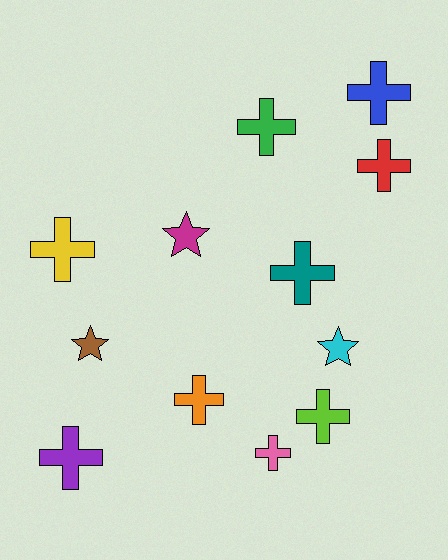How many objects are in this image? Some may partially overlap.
There are 12 objects.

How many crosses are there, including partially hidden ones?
There are 9 crosses.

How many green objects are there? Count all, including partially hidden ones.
There is 1 green object.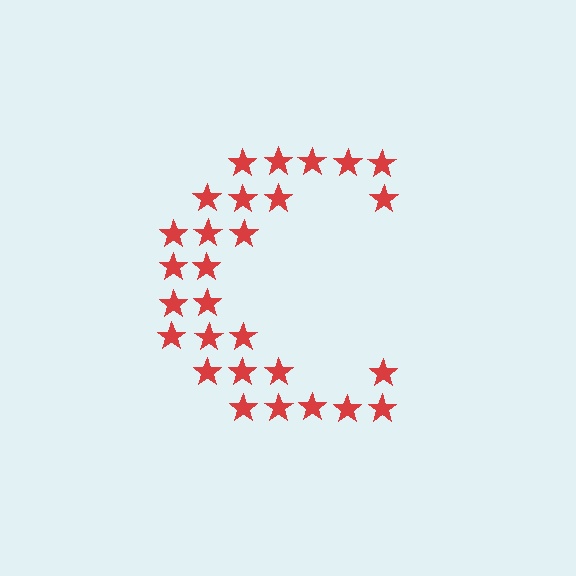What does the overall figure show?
The overall figure shows the letter C.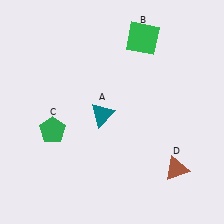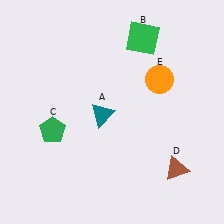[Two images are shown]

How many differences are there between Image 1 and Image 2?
There is 1 difference between the two images.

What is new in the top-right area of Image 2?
An orange circle (E) was added in the top-right area of Image 2.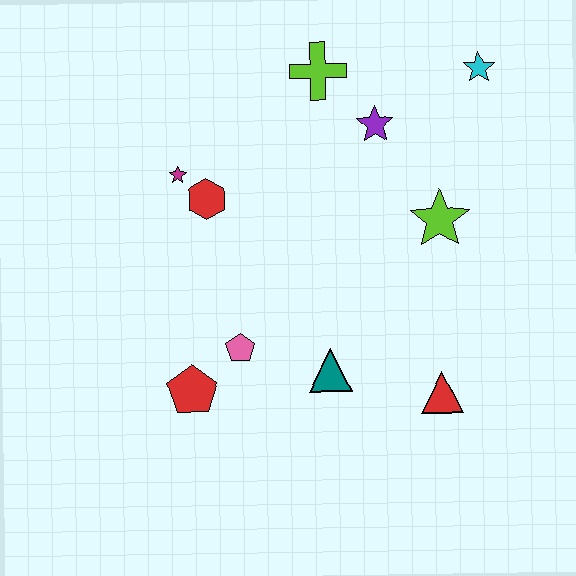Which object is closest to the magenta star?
The red hexagon is closest to the magenta star.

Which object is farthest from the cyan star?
The red pentagon is farthest from the cyan star.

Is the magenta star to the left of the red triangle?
Yes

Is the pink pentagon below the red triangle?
No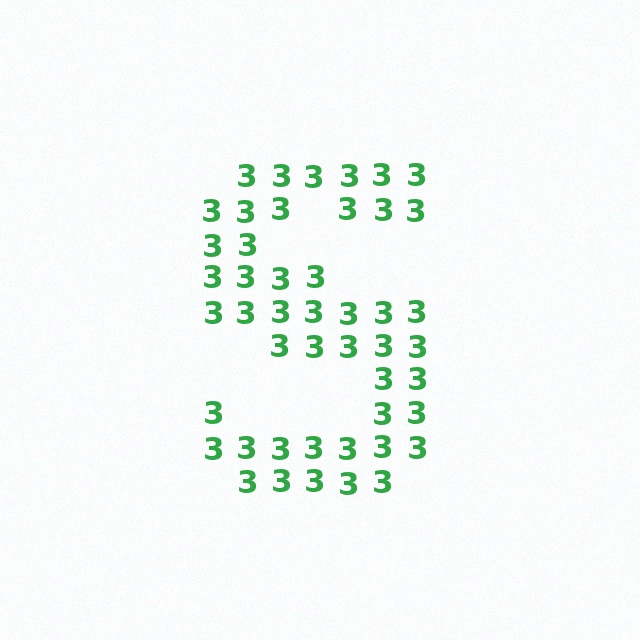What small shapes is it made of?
It is made of small digit 3's.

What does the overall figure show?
The overall figure shows the letter S.